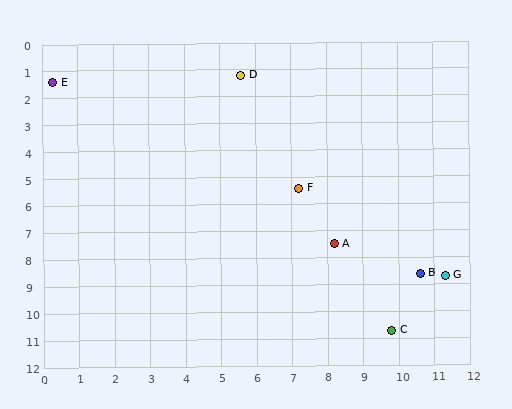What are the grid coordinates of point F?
Point F is at approximately (7.2, 5.4).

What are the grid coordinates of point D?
Point D is at approximately (5.6, 1.2).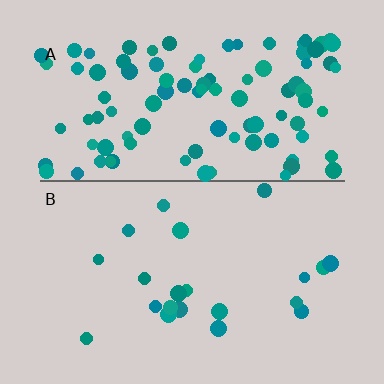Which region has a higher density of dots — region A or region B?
A (the top).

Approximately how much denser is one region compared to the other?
Approximately 4.6× — region A over region B.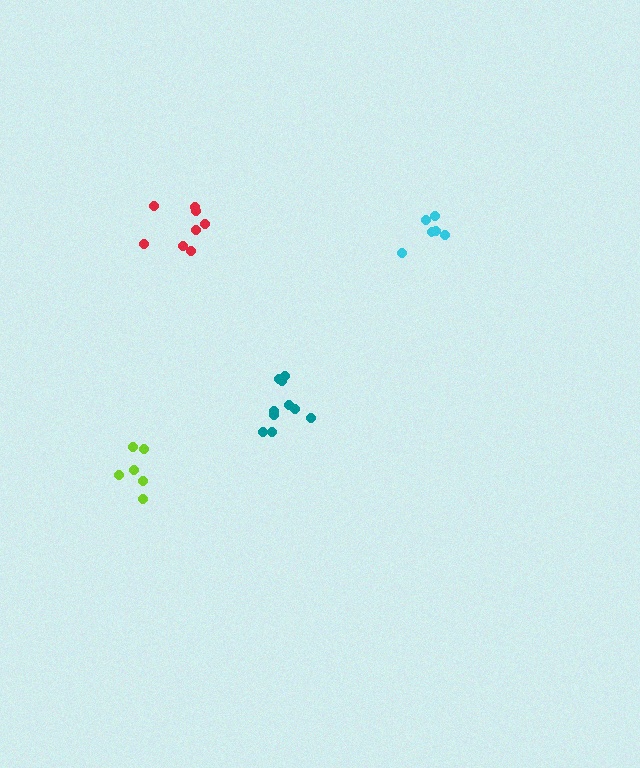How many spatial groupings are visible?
There are 4 spatial groupings.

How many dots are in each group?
Group 1: 8 dots, Group 2: 10 dots, Group 3: 6 dots, Group 4: 6 dots (30 total).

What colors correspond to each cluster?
The clusters are colored: red, teal, cyan, lime.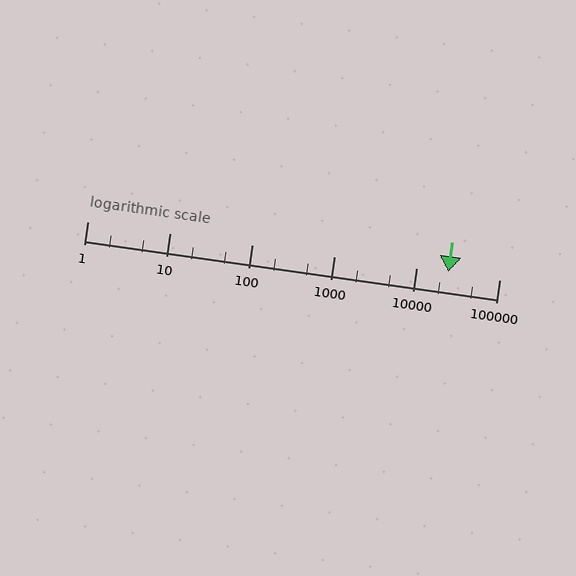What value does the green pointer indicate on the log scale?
The pointer indicates approximately 24000.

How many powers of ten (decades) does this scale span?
The scale spans 5 decades, from 1 to 100000.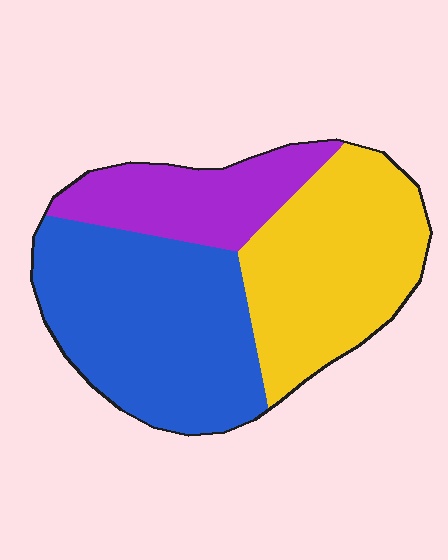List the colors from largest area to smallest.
From largest to smallest: blue, yellow, purple.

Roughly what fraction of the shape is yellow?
Yellow covers 36% of the shape.